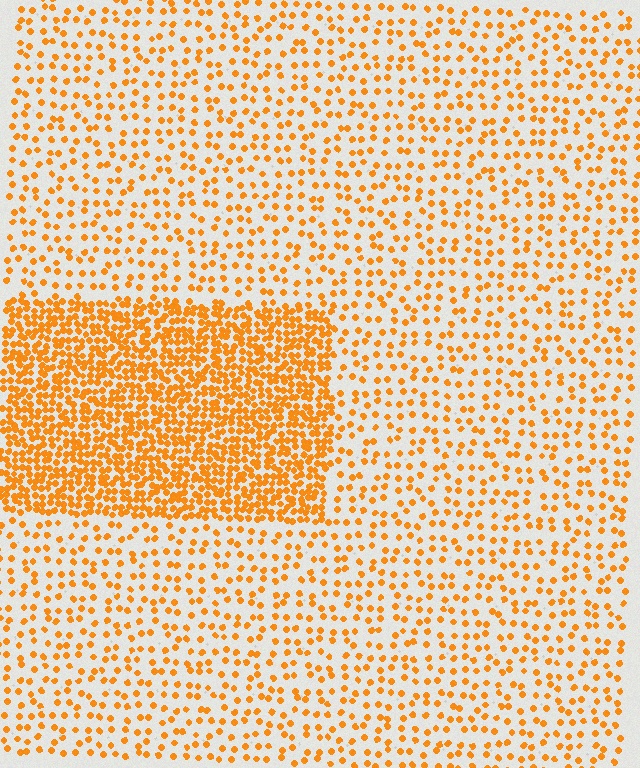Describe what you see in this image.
The image contains small orange elements arranged at two different densities. A rectangle-shaped region is visible where the elements are more densely packed than the surrounding area.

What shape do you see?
I see a rectangle.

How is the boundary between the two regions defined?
The boundary is defined by a change in element density (approximately 2.8x ratio). All elements are the same color, size, and shape.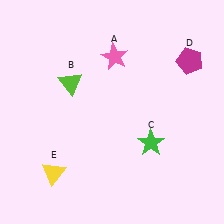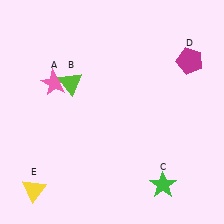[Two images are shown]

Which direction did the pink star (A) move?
The pink star (A) moved left.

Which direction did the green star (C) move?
The green star (C) moved down.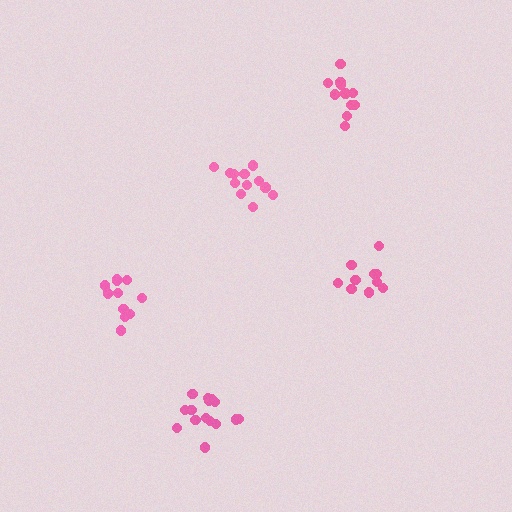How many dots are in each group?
Group 1: 11 dots, Group 2: 10 dots, Group 3: 12 dots, Group 4: 11 dots, Group 5: 15 dots (59 total).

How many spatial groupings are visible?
There are 5 spatial groupings.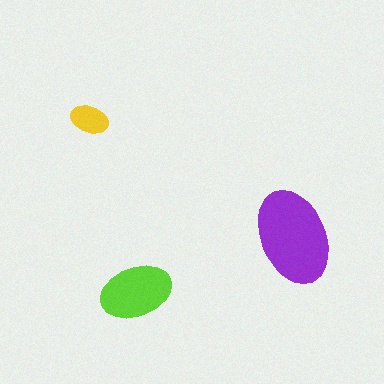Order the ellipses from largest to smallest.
the purple one, the lime one, the yellow one.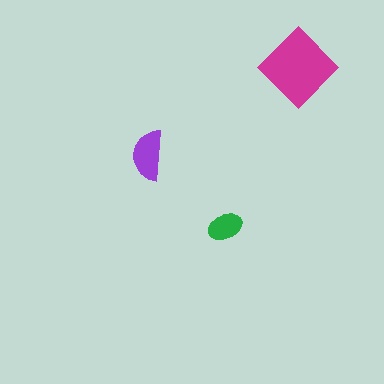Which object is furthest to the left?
The purple semicircle is leftmost.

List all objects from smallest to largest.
The green ellipse, the purple semicircle, the magenta diamond.